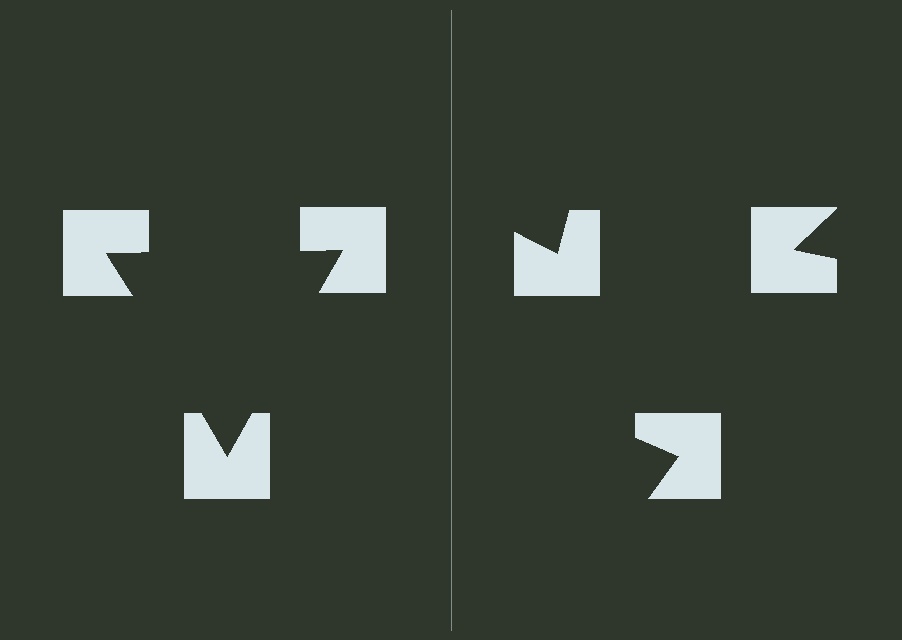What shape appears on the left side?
An illusory triangle.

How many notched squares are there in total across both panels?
6 — 3 on each side.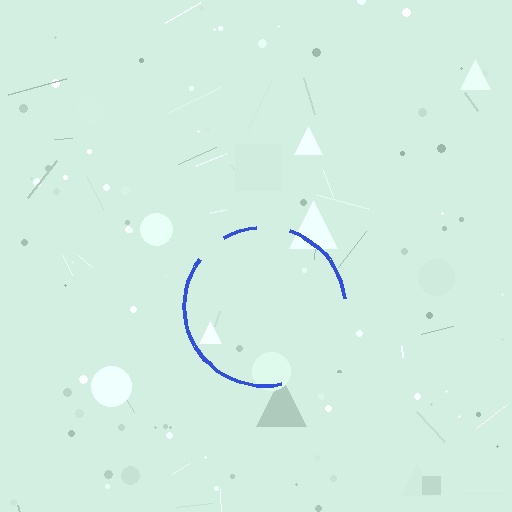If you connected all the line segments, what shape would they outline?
They would outline a circle.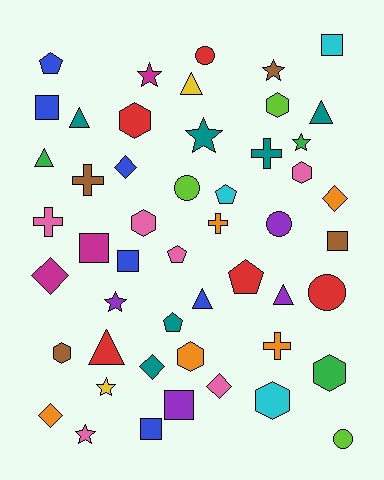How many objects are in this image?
There are 50 objects.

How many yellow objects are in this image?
There are 2 yellow objects.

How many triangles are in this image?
There are 7 triangles.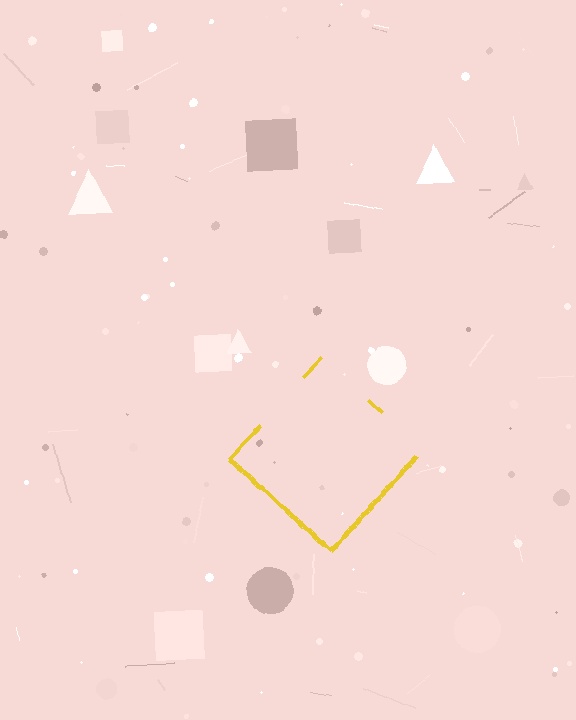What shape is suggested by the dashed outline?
The dashed outline suggests a diamond.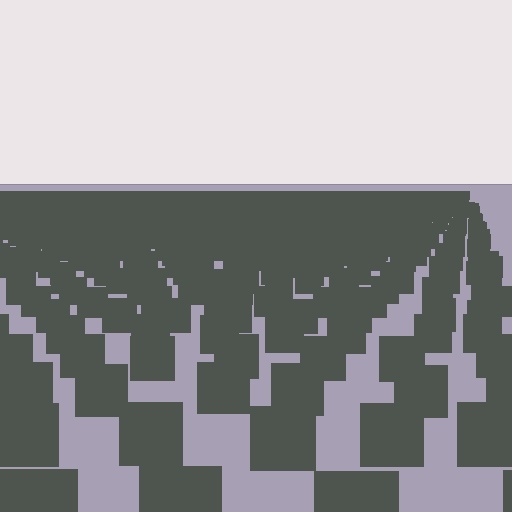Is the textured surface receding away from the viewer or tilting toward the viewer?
The surface is receding away from the viewer. Texture elements get smaller and denser toward the top.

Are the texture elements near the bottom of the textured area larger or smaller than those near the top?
Larger. Near the bottom, elements are closer to the viewer and appear at a bigger on-screen size.